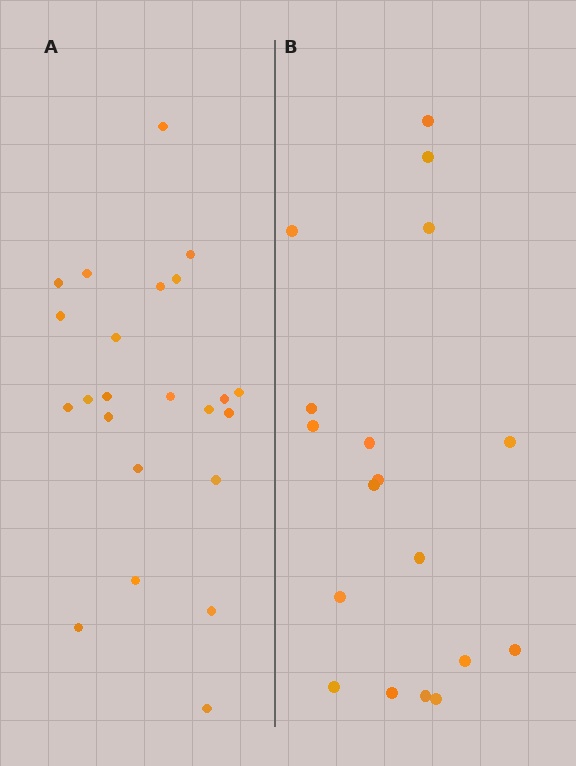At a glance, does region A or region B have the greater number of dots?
Region A (the left region) has more dots.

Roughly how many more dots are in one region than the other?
Region A has about 5 more dots than region B.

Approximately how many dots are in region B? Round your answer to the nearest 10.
About 20 dots. (The exact count is 18, which rounds to 20.)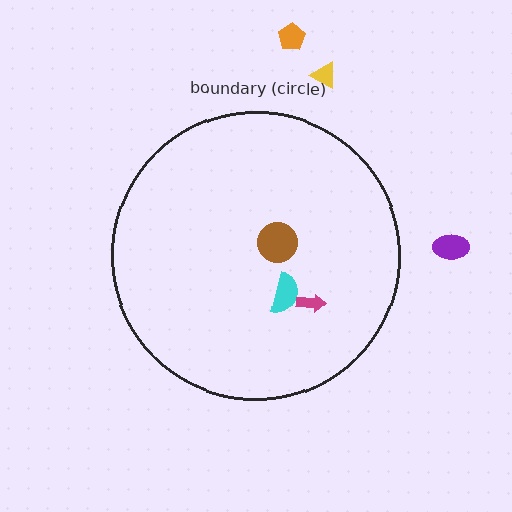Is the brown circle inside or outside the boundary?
Inside.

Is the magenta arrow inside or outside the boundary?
Inside.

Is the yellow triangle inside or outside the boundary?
Outside.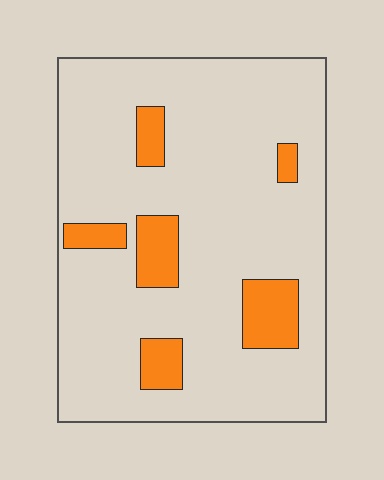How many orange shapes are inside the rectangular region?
6.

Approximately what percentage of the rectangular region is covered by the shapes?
Approximately 15%.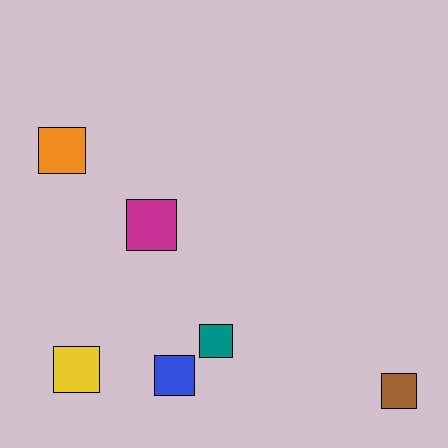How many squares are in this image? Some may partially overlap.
There are 6 squares.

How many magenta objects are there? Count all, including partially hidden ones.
There is 1 magenta object.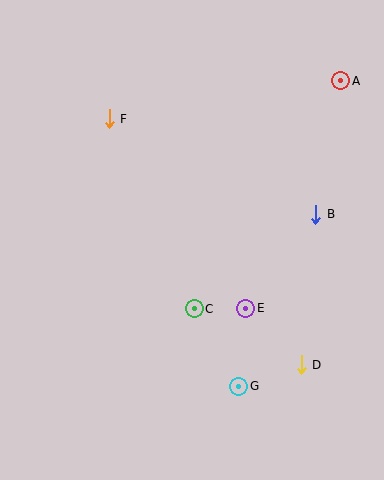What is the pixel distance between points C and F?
The distance between C and F is 208 pixels.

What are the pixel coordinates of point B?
Point B is at (316, 214).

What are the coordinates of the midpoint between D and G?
The midpoint between D and G is at (270, 376).